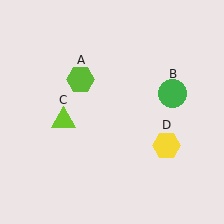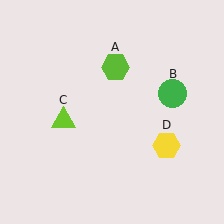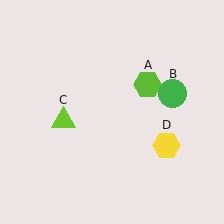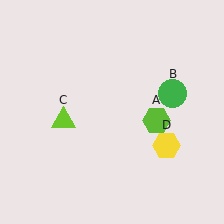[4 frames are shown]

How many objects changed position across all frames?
1 object changed position: lime hexagon (object A).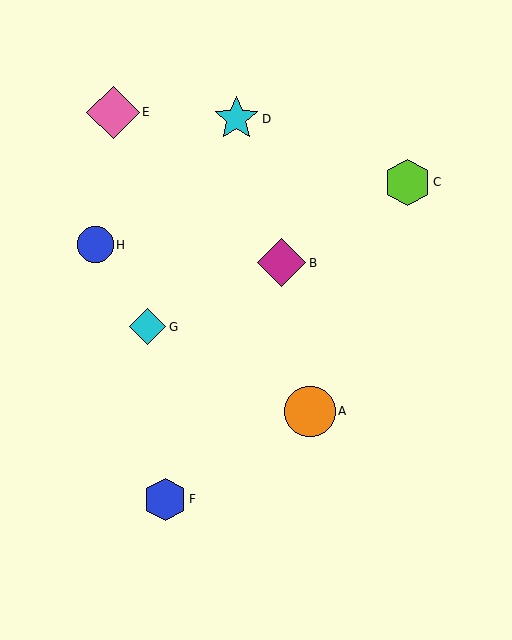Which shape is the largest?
The pink diamond (labeled E) is the largest.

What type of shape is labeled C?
Shape C is a lime hexagon.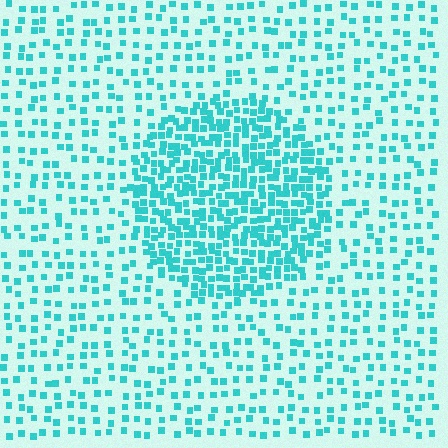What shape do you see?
I see a circle.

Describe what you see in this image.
The image contains small cyan elements arranged at two different densities. A circle-shaped region is visible where the elements are more densely packed than the surrounding area.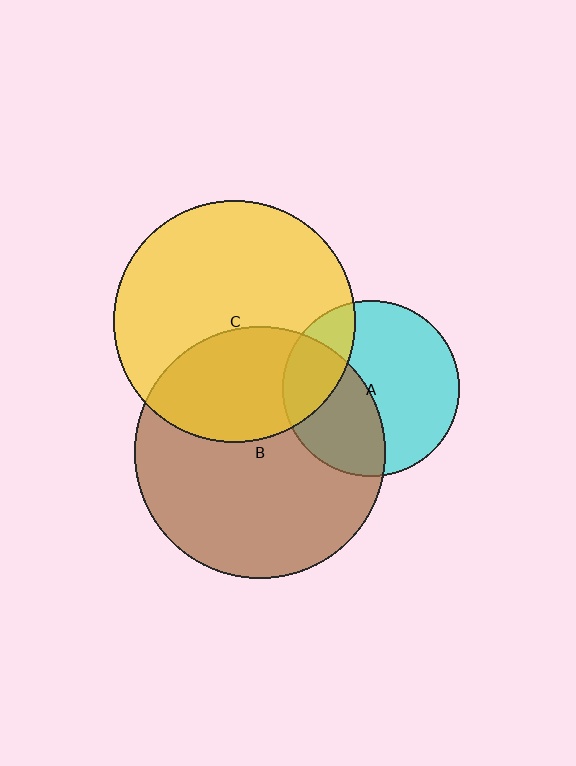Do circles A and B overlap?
Yes.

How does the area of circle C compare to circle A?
Approximately 1.9 times.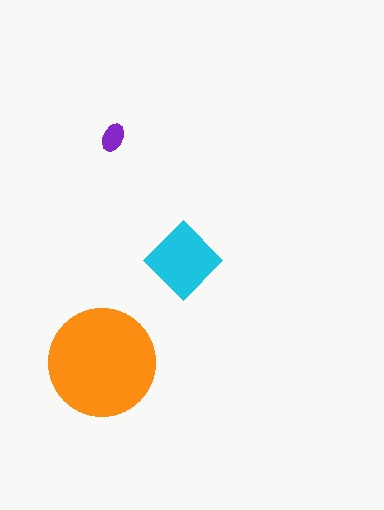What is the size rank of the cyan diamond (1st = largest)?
2nd.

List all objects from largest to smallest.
The orange circle, the cyan diamond, the purple ellipse.